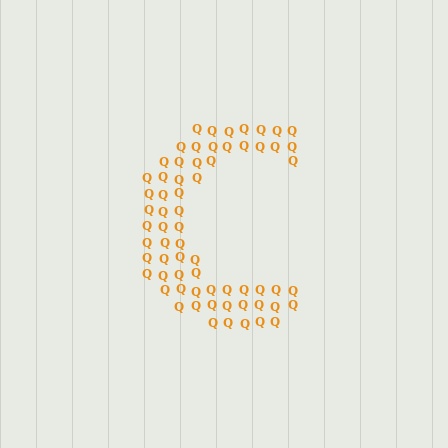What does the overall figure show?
The overall figure shows the letter C.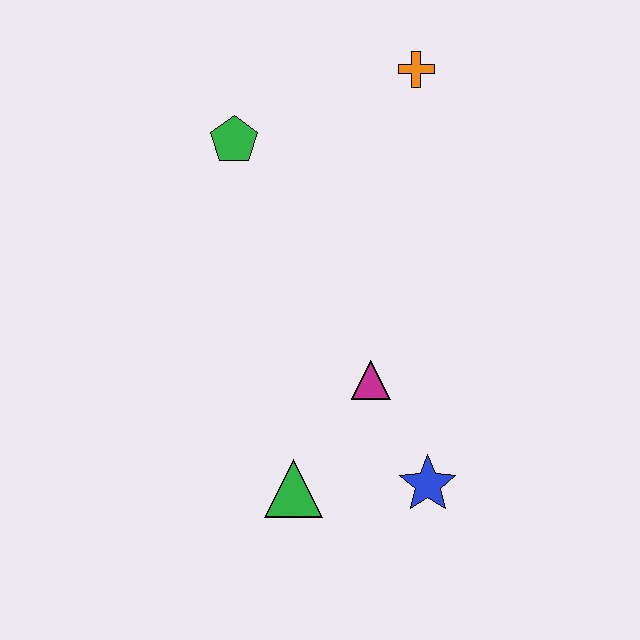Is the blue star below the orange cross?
Yes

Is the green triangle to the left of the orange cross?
Yes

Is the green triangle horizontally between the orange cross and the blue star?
No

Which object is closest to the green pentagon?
The orange cross is closest to the green pentagon.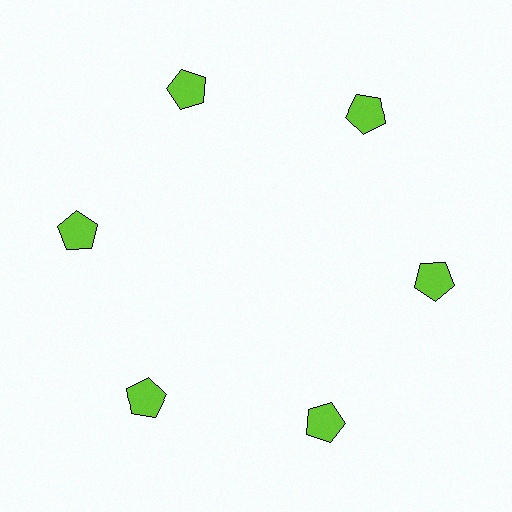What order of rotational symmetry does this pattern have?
This pattern has 6-fold rotational symmetry.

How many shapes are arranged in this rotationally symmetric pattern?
There are 6 shapes, arranged in 6 groups of 1.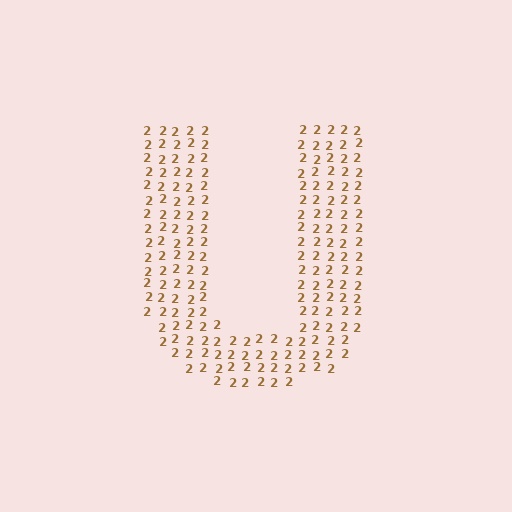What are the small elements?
The small elements are digit 2's.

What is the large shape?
The large shape is the letter U.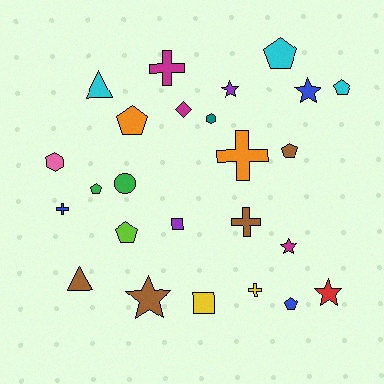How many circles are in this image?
There is 1 circle.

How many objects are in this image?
There are 25 objects.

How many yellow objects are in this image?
There are 2 yellow objects.